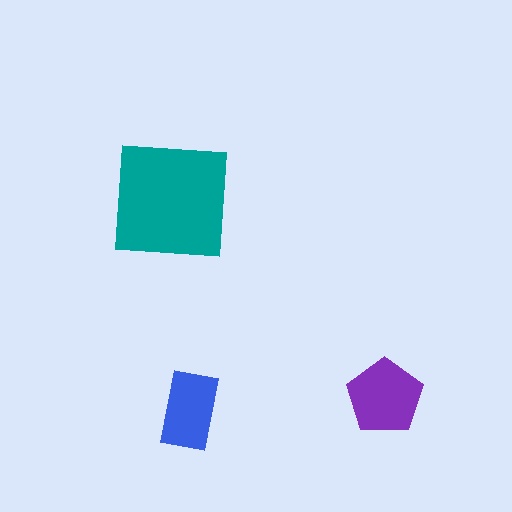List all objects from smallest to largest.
The blue rectangle, the purple pentagon, the teal square.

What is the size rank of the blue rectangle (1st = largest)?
3rd.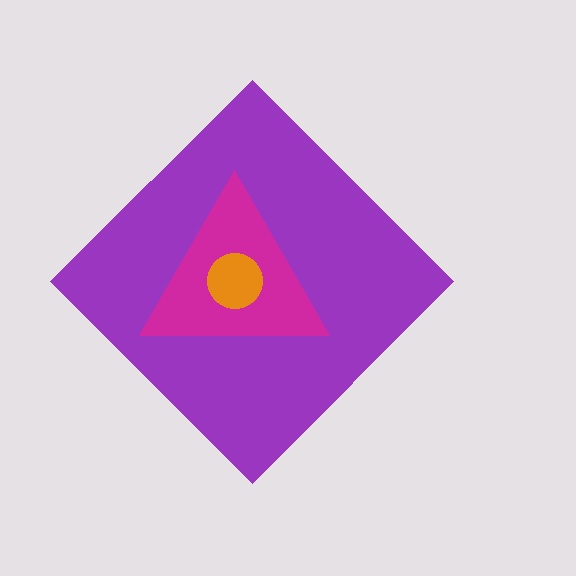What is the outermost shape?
The purple diamond.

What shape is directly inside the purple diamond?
The magenta triangle.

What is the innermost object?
The orange circle.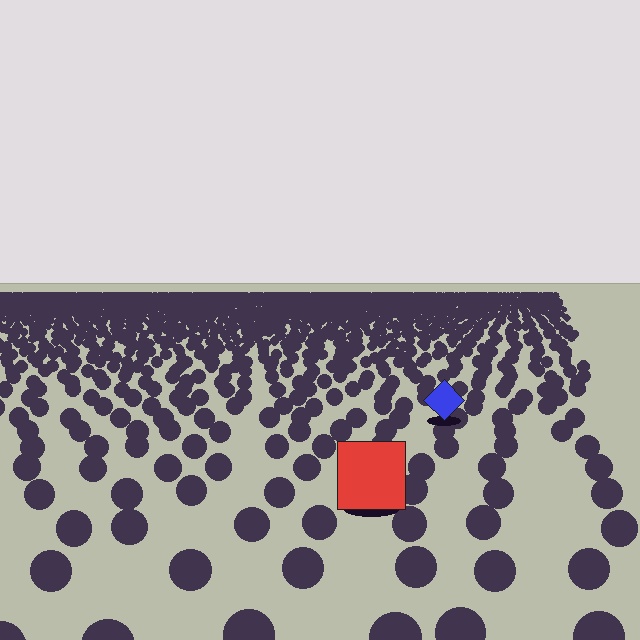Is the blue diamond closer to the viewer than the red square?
No. The red square is closer — you can tell from the texture gradient: the ground texture is coarser near it.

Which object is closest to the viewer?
The red square is closest. The texture marks near it are larger and more spread out.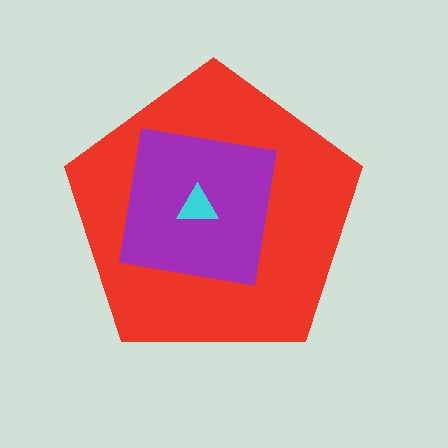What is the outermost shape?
The red pentagon.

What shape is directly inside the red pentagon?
The purple square.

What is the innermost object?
The cyan triangle.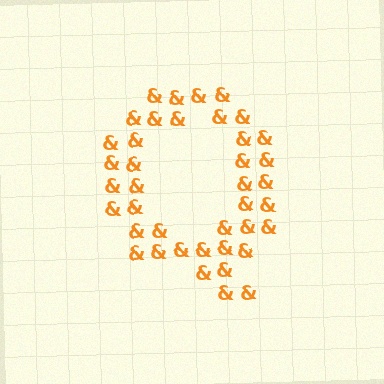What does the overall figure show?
The overall figure shows the letter Q.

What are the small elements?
The small elements are ampersands.